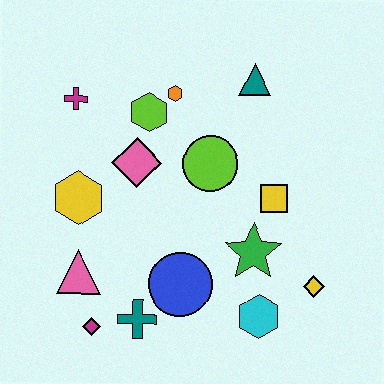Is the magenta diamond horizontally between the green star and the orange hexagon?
No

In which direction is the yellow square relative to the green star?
The yellow square is above the green star.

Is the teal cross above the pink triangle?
No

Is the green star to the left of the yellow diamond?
Yes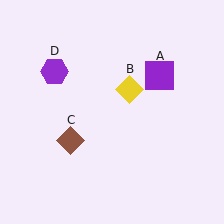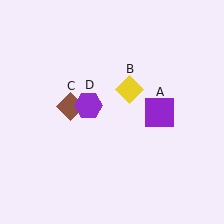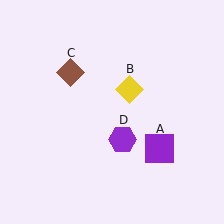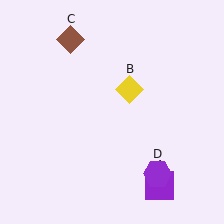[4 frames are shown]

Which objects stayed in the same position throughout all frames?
Yellow diamond (object B) remained stationary.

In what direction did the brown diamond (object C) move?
The brown diamond (object C) moved up.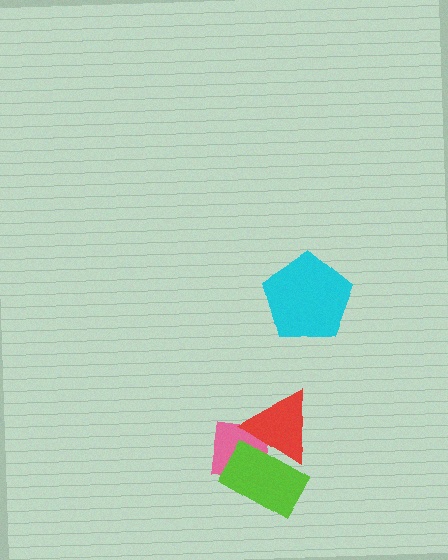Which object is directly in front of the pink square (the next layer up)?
The lime rectangle is directly in front of the pink square.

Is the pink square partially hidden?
Yes, it is partially covered by another shape.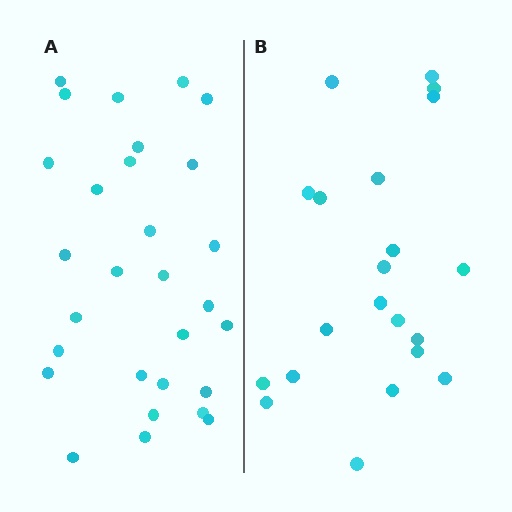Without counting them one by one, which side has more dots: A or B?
Region A (the left region) has more dots.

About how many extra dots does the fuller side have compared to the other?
Region A has roughly 8 or so more dots than region B.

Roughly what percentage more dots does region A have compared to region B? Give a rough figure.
About 40% more.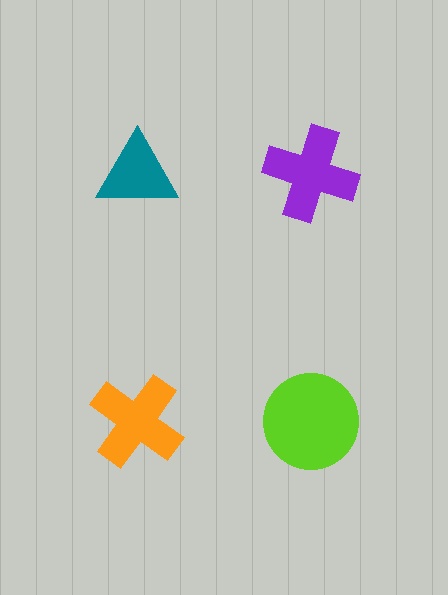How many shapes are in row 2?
2 shapes.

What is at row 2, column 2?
A lime circle.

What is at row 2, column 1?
An orange cross.